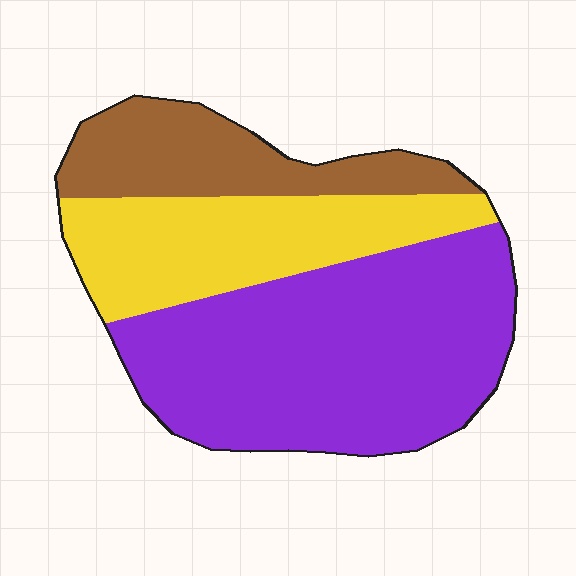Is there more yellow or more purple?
Purple.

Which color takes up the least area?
Brown, at roughly 20%.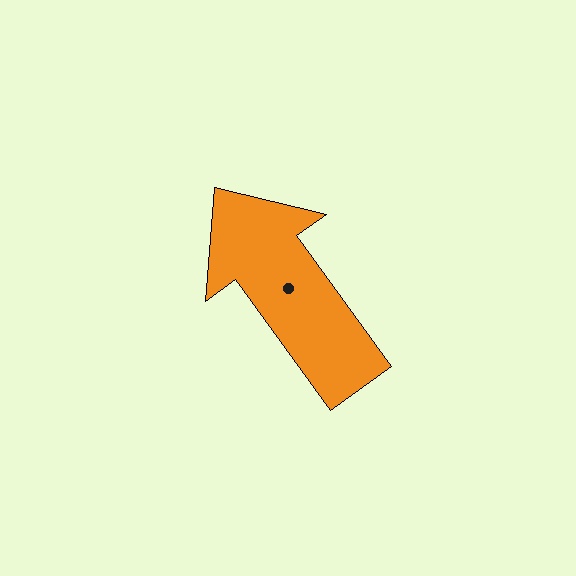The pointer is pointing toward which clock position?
Roughly 11 o'clock.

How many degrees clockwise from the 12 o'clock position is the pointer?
Approximately 324 degrees.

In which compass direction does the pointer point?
Northwest.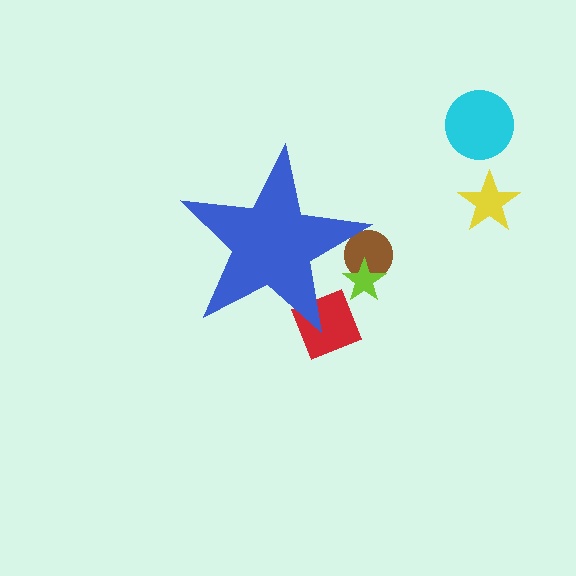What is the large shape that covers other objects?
A blue star.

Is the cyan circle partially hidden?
No, the cyan circle is fully visible.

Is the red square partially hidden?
Yes, the red square is partially hidden behind the blue star.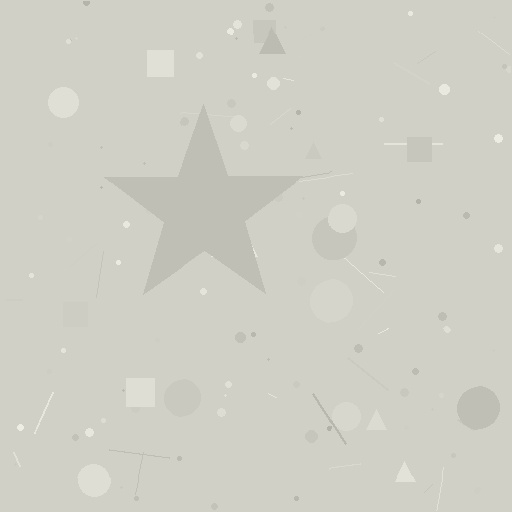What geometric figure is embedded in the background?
A star is embedded in the background.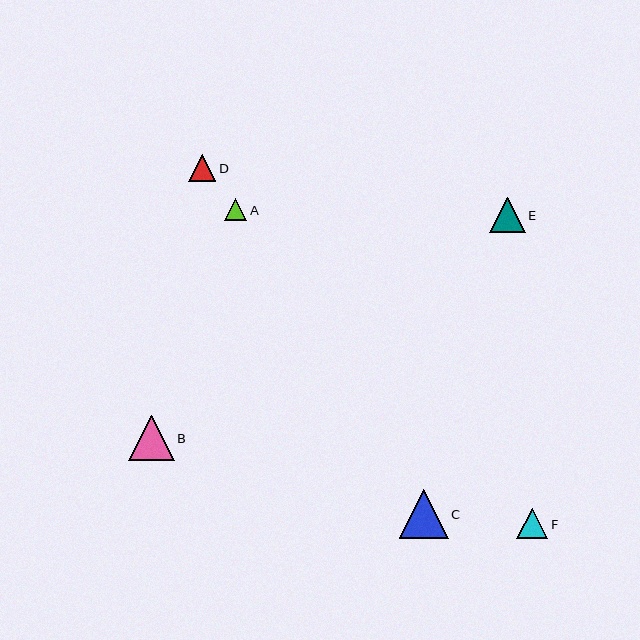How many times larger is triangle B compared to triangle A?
Triangle B is approximately 2.1 times the size of triangle A.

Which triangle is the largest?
Triangle C is the largest with a size of approximately 49 pixels.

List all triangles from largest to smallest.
From largest to smallest: C, B, E, F, D, A.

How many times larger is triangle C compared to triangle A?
Triangle C is approximately 2.2 times the size of triangle A.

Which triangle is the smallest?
Triangle A is the smallest with a size of approximately 22 pixels.